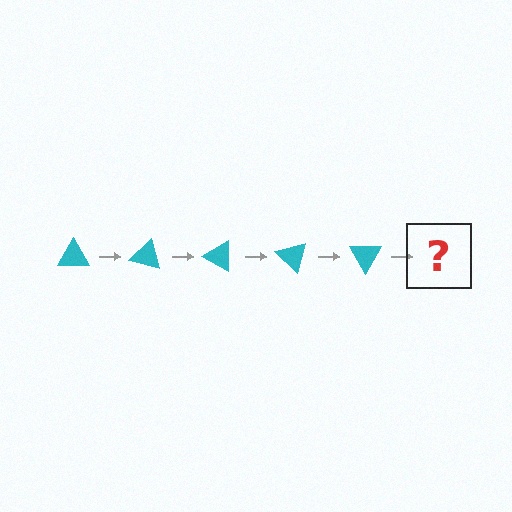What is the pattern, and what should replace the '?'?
The pattern is that the triangle rotates 15 degrees each step. The '?' should be a cyan triangle rotated 75 degrees.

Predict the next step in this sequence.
The next step is a cyan triangle rotated 75 degrees.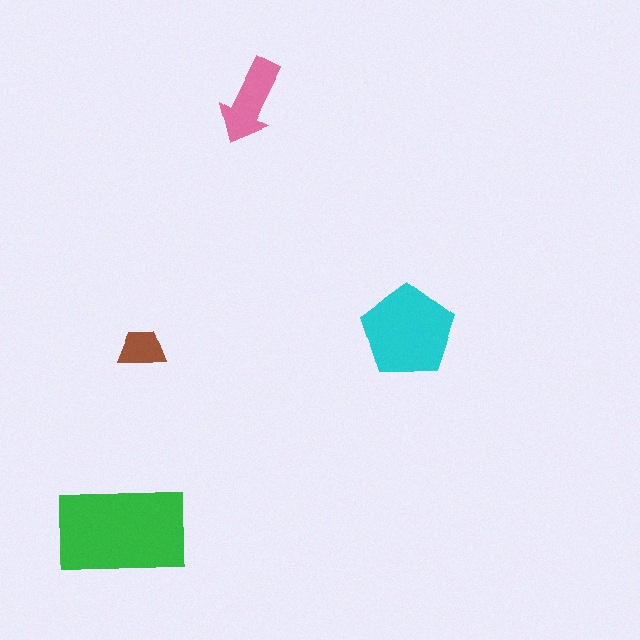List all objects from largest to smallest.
The green rectangle, the cyan pentagon, the pink arrow, the brown trapezoid.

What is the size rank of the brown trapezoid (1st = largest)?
4th.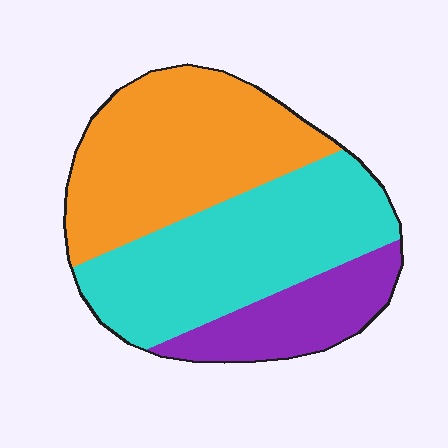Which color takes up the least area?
Purple, at roughly 20%.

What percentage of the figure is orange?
Orange takes up about two fifths (2/5) of the figure.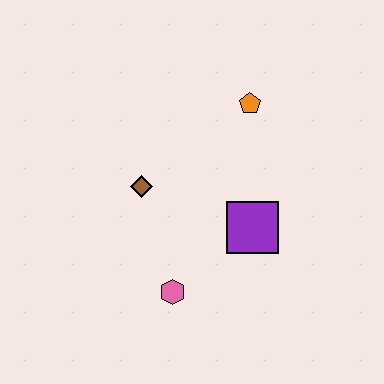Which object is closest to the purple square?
The pink hexagon is closest to the purple square.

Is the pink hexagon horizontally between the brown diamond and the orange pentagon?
Yes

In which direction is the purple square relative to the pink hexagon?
The purple square is to the right of the pink hexagon.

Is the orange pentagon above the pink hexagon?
Yes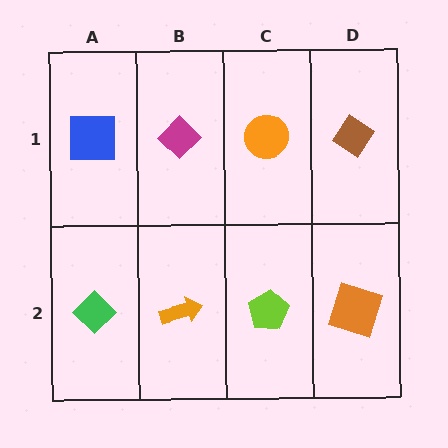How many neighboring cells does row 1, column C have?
3.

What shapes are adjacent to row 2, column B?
A magenta diamond (row 1, column B), a green diamond (row 2, column A), a lime pentagon (row 2, column C).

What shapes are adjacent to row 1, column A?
A green diamond (row 2, column A), a magenta diamond (row 1, column B).